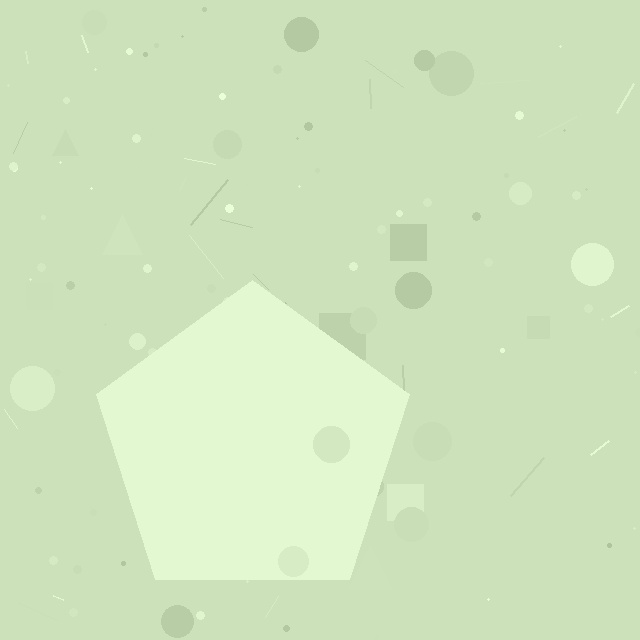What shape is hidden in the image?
A pentagon is hidden in the image.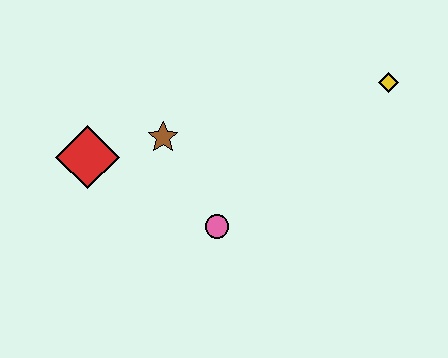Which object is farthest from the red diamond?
The yellow diamond is farthest from the red diamond.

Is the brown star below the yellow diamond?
Yes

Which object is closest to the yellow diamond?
The pink circle is closest to the yellow diamond.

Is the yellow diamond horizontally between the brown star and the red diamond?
No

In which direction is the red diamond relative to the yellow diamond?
The red diamond is to the left of the yellow diamond.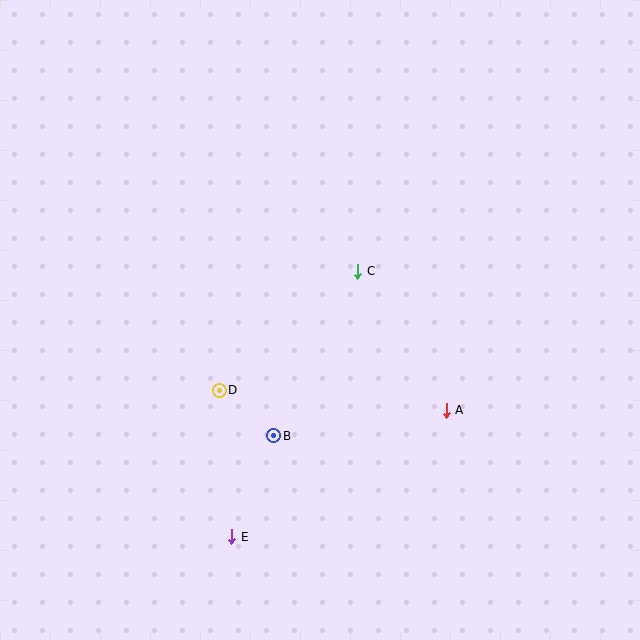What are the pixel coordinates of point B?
Point B is at (274, 436).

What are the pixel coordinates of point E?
Point E is at (231, 537).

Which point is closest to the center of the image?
Point C at (358, 271) is closest to the center.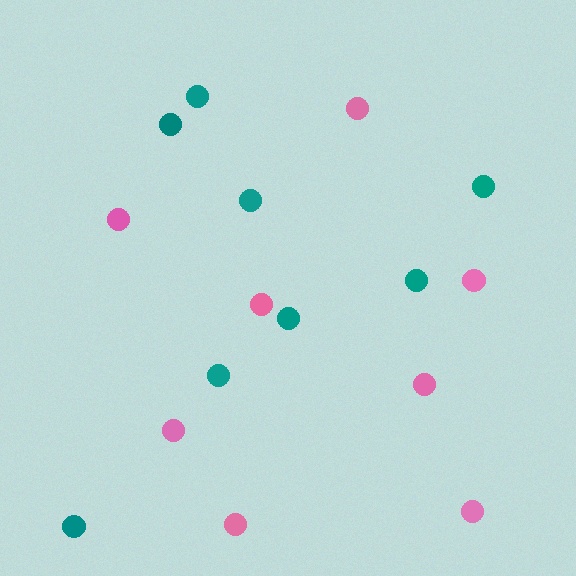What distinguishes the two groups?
There are 2 groups: one group of teal circles (8) and one group of pink circles (8).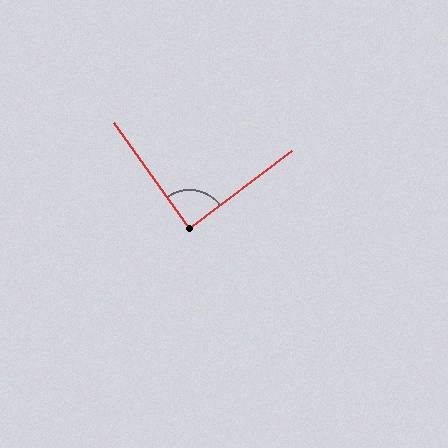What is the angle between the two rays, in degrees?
Approximately 88 degrees.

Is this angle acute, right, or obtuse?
It is approximately a right angle.